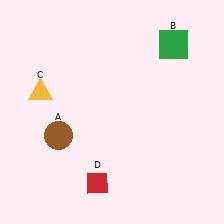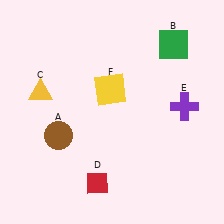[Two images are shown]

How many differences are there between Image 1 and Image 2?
There are 2 differences between the two images.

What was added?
A purple cross (E), a yellow square (F) were added in Image 2.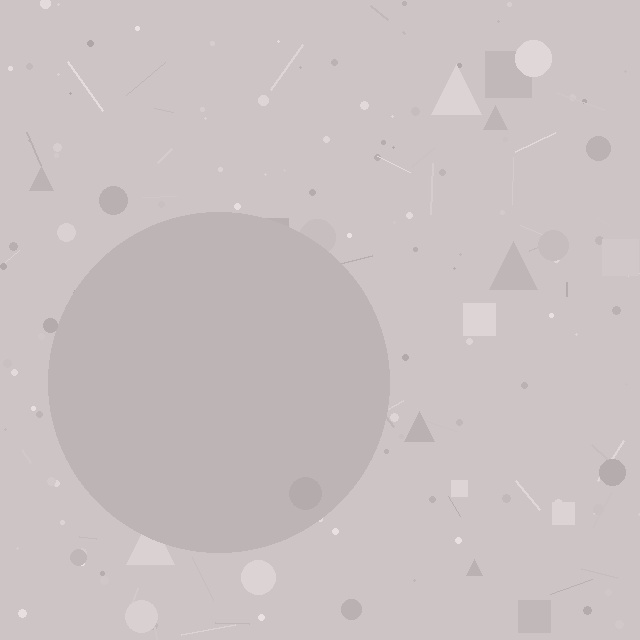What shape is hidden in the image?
A circle is hidden in the image.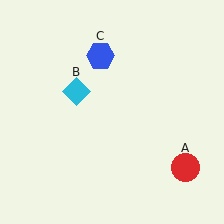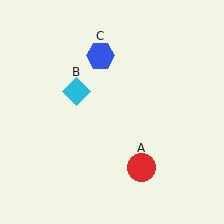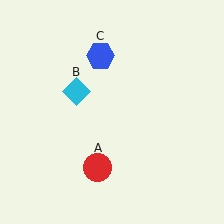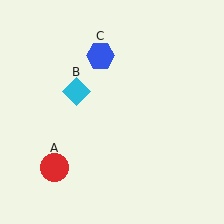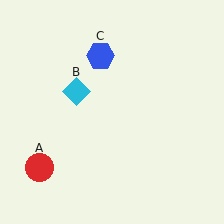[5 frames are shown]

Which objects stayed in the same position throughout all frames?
Cyan diamond (object B) and blue hexagon (object C) remained stationary.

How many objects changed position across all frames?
1 object changed position: red circle (object A).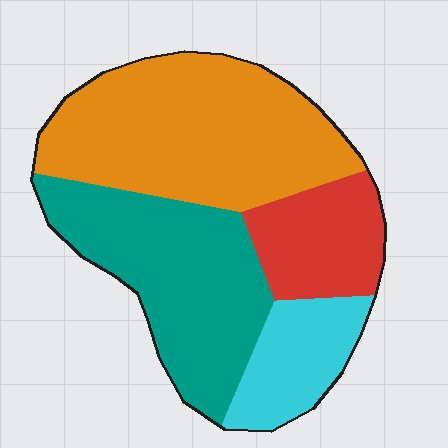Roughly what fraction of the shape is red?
Red takes up about one sixth (1/6) of the shape.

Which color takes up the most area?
Orange, at roughly 40%.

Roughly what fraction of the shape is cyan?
Cyan takes up about one eighth (1/8) of the shape.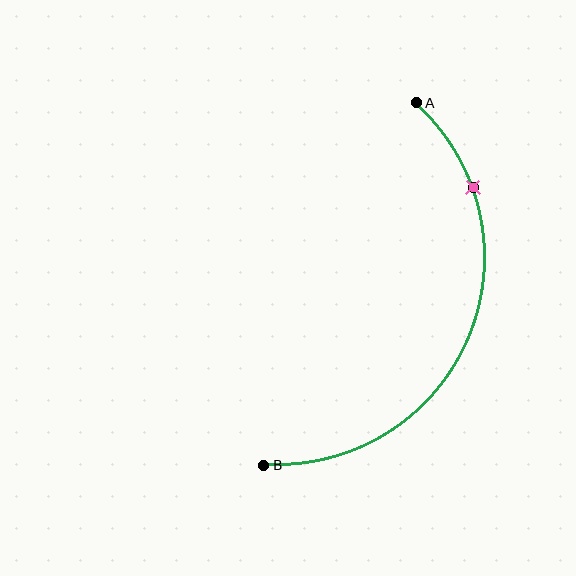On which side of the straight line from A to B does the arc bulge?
The arc bulges to the right of the straight line connecting A and B.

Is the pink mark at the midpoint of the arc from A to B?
No. The pink mark lies on the arc but is closer to endpoint A. The arc midpoint would be at the point on the curve equidistant along the arc from both A and B.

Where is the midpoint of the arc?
The arc midpoint is the point on the curve farthest from the straight line joining A and B. It sits to the right of that line.